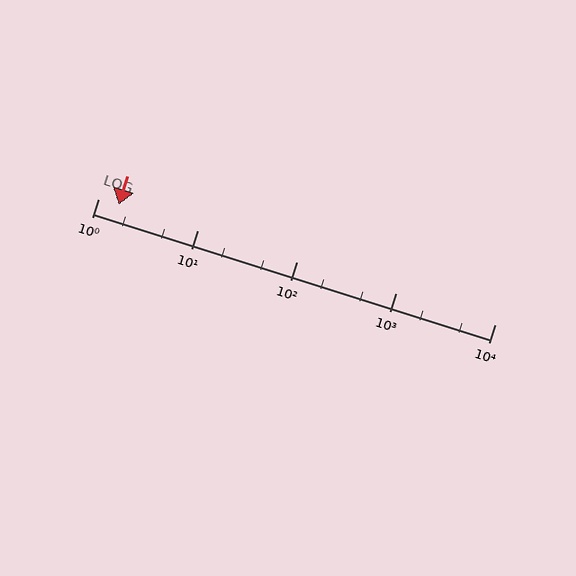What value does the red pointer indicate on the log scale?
The pointer indicates approximately 1.6.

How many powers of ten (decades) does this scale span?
The scale spans 4 decades, from 1 to 10000.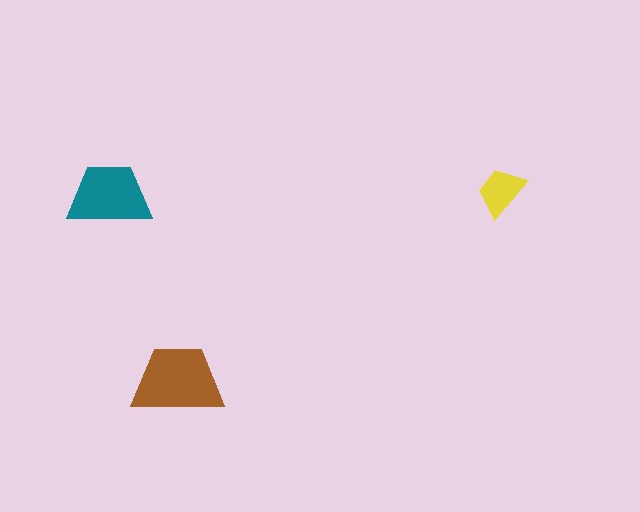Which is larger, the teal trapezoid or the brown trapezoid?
The brown one.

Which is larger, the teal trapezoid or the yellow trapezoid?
The teal one.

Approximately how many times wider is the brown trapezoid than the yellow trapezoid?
About 2 times wider.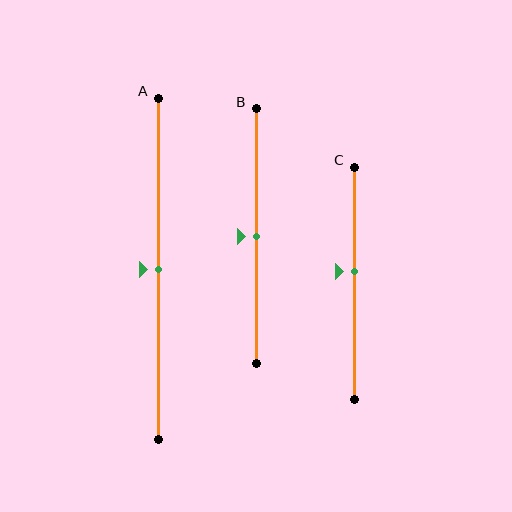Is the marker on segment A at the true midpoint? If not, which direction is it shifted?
Yes, the marker on segment A is at the true midpoint.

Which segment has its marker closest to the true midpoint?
Segment A has its marker closest to the true midpoint.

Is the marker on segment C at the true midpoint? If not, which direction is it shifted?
No, the marker on segment C is shifted upward by about 5% of the segment length.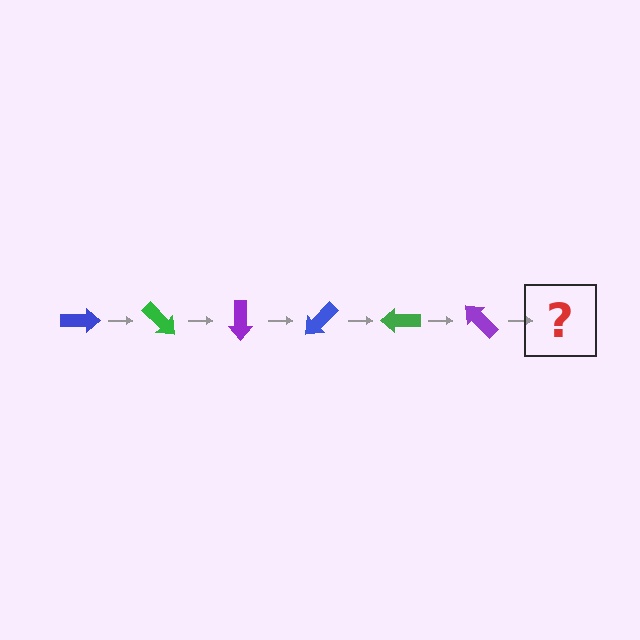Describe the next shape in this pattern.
It should be a blue arrow, rotated 270 degrees from the start.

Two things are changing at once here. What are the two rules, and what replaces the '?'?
The two rules are that it rotates 45 degrees each step and the color cycles through blue, green, and purple. The '?' should be a blue arrow, rotated 270 degrees from the start.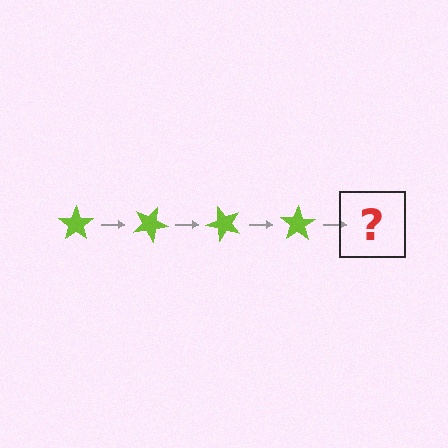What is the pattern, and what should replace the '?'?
The pattern is that the star rotates 25 degrees each step. The '?' should be a lime star rotated 100 degrees.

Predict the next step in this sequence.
The next step is a lime star rotated 100 degrees.